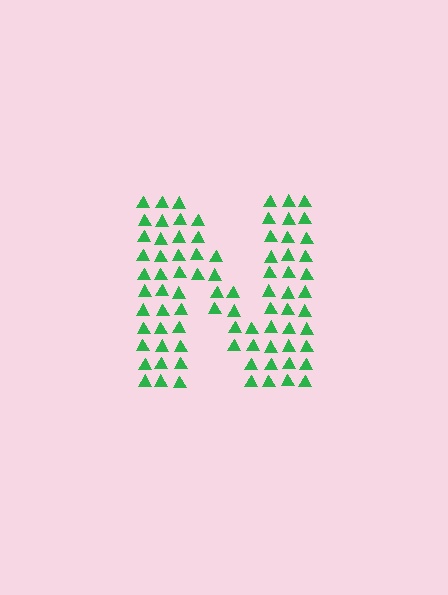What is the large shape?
The large shape is the letter N.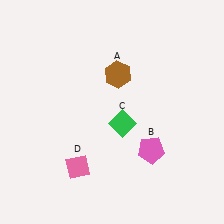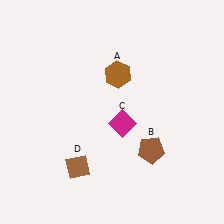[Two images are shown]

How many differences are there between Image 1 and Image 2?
There are 3 differences between the two images.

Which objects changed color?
B changed from pink to brown. C changed from green to magenta. D changed from pink to brown.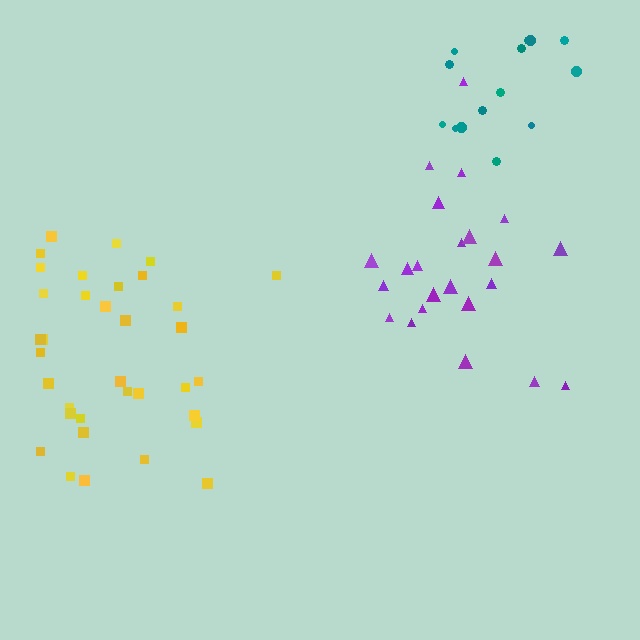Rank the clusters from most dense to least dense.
teal, yellow, purple.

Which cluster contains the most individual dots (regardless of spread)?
Yellow (35).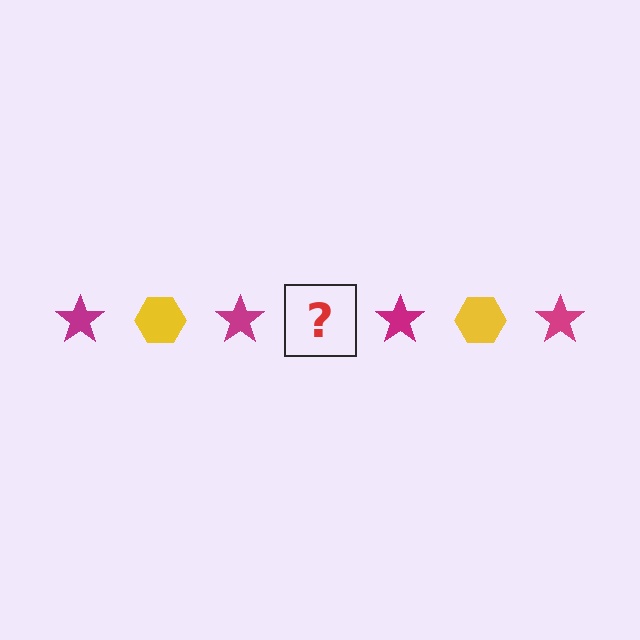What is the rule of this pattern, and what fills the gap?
The rule is that the pattern alternates between magenta star and yellow hexagon. The gap should be filled with a yellow hexagon.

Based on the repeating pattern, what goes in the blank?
The blank should be a yellow hexagon.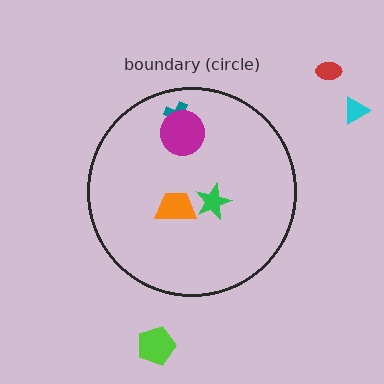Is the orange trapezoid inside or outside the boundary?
Inside.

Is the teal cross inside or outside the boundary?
Inside.